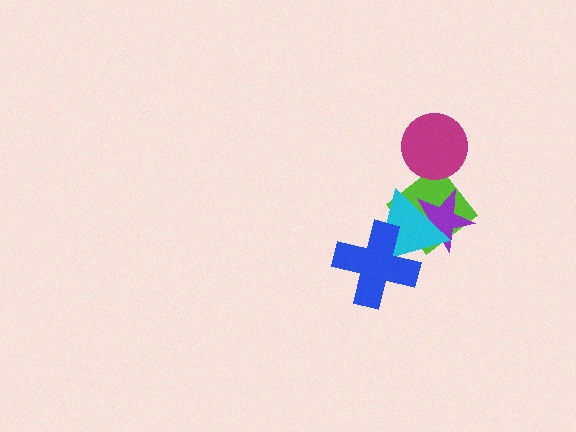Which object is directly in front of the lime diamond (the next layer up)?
The purple star is directly in front of the lime diamond.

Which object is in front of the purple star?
The cyan triangle is in front of the purple star.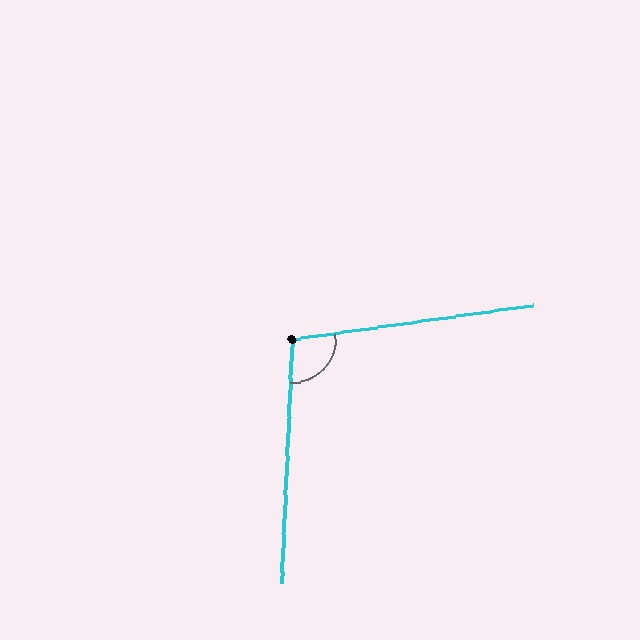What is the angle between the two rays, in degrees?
Approximately 101 degrees.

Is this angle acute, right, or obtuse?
It is obtuse.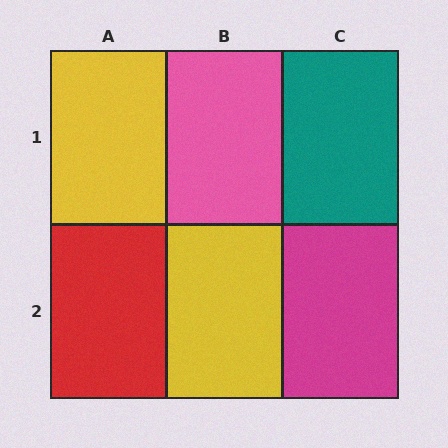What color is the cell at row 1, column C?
Teal.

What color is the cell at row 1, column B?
Pink.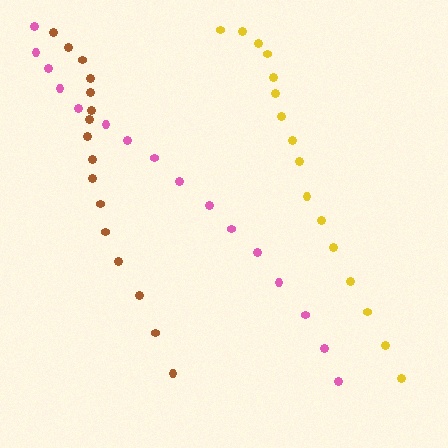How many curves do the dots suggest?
There are 3 distinct paths.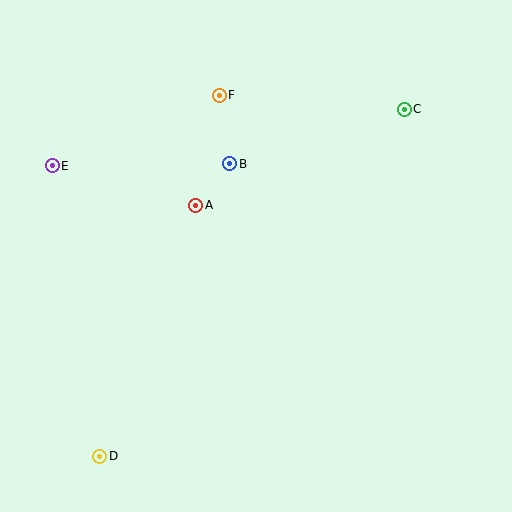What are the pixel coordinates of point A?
Point A is at (196, 205).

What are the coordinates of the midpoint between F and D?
The midpoint between F and D is at (160, 276).